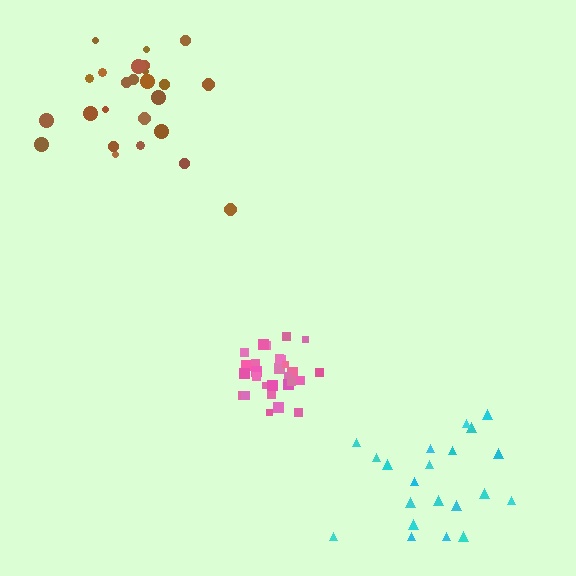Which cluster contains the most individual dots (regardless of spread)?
Pink (31).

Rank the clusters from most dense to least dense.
pink, brown, cyan.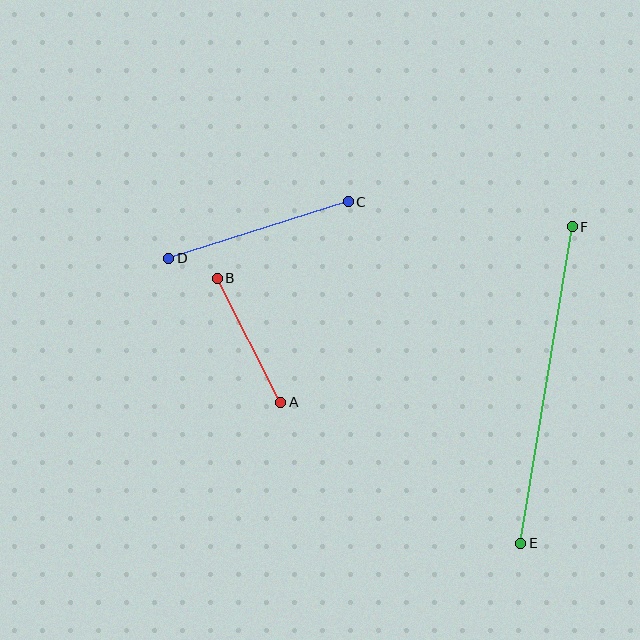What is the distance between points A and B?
The distance is approximately 139 pixels.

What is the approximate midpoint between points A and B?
The midpoint is at approximately (249, 340) pixels.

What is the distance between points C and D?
The distance is approximately 188 pixels.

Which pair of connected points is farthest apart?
Points E and F are farthest apart.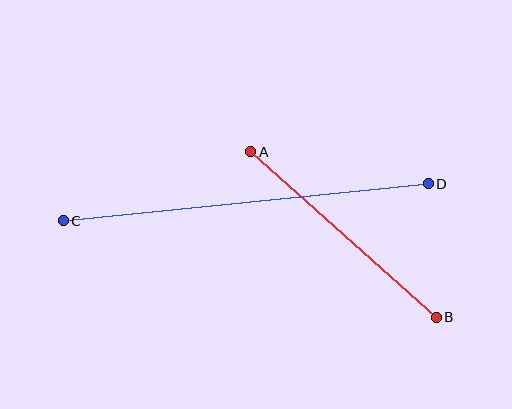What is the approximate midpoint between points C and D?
The midpoint is at approximately (246, 202) pixels.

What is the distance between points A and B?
The distance is approximately 249 pixels.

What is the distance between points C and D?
The distance is approximately 367 pixels.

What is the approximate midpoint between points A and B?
The midpoint is at approximately (343, 235) pixels.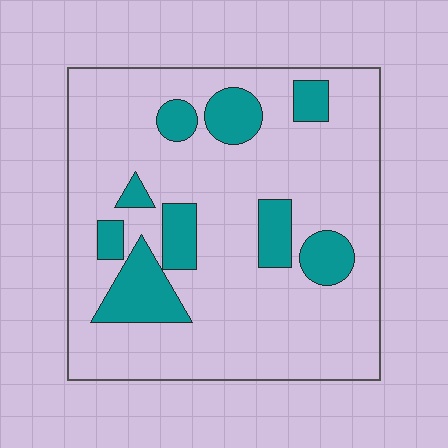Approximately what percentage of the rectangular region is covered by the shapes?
Approximately 20%.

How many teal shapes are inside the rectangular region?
9.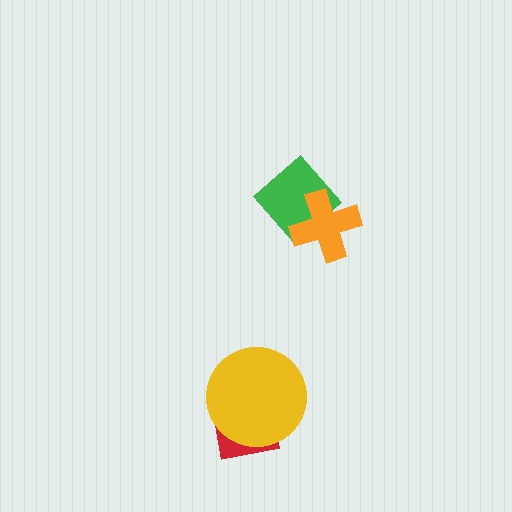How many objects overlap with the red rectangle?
1 object overlaps with the red rectangle.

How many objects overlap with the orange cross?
1 object overlaps with the orange cross.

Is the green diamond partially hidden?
Yes, it is partially covered by another shape.